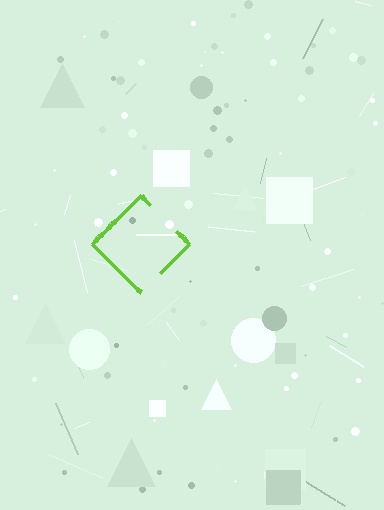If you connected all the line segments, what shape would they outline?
They would outline a diamond.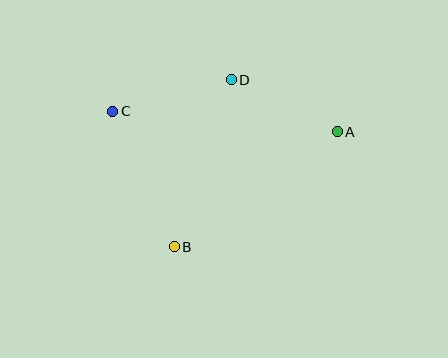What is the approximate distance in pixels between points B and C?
The distance between B and C is approximately 149 pixels.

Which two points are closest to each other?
Points A and D are closest to each other.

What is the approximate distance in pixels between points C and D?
The distance between C and D is approximately 123 pixels.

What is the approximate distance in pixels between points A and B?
The distance between A and B is approximately 200 pixels.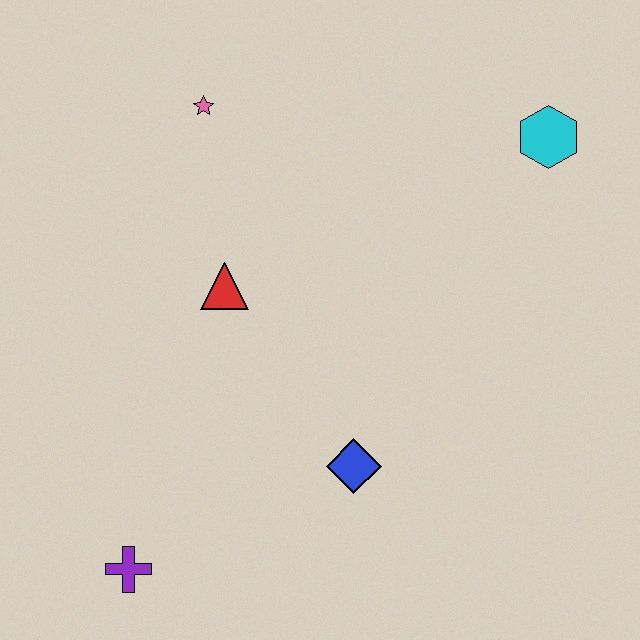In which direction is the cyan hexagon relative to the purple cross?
The cyan hexagon is above the purple cross.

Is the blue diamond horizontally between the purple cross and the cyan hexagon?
Yes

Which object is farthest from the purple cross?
The cyan hexagon is farthest from the purple cross.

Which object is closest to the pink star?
The red triangle is closest to the pink star.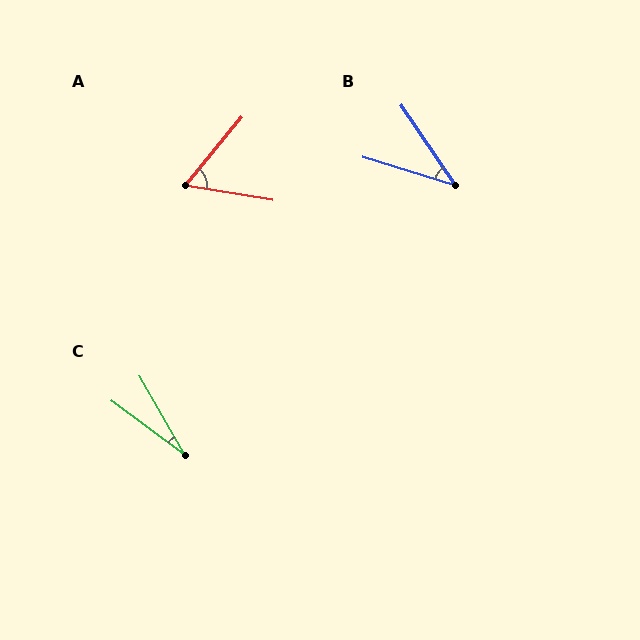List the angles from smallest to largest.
C (23°), B (39°), A (59°).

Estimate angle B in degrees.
Approximately 39 degrees.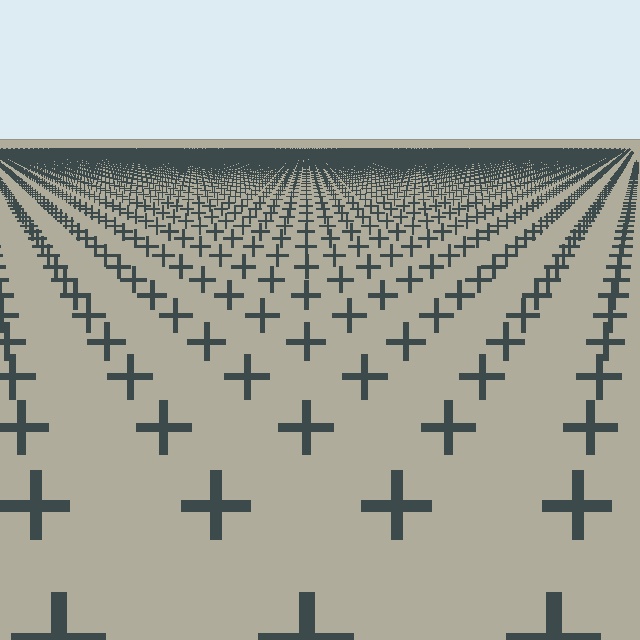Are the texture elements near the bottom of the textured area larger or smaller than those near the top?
Larger. Near the bottom, elements are closer to the viewer and appear at a bigger on-screen size.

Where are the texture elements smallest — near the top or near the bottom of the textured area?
Near the top.